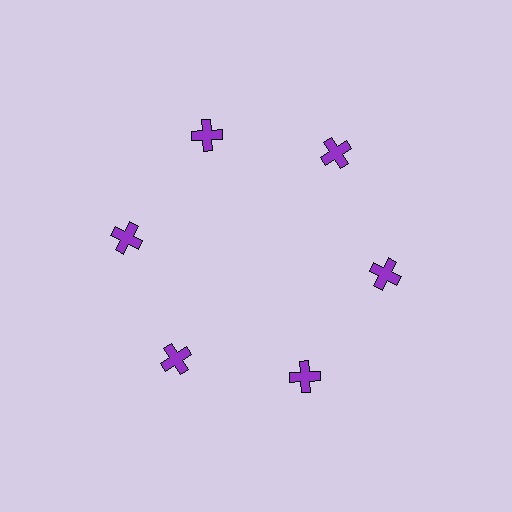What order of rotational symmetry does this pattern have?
This pattern has 6-fold rotational symmetry.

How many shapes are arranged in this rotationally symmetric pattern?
There are 6 shapes, arranged in 6 groups of 1.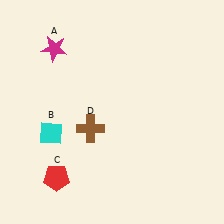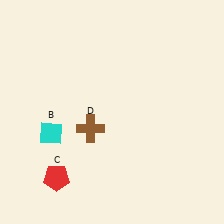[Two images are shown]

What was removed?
The magenta star (A) was removed in Image 2.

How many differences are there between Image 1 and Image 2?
There is 1 difference between the two images.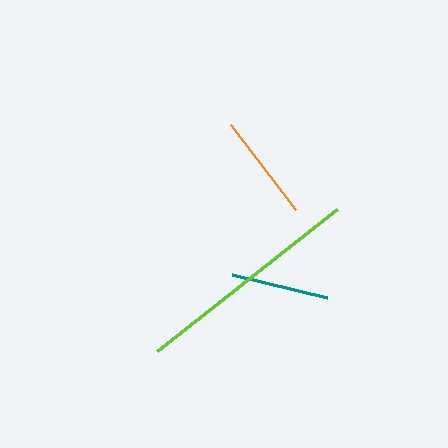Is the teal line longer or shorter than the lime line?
The lime line is longer than the teal line.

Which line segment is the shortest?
The teal line is the shortest at approximately 98 pixels.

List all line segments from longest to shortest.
From longest to shortest: lime, orange, teal.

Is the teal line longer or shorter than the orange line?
The orange line is longer than the teal line.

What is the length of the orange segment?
The orange segment is approximately 107 pixels long.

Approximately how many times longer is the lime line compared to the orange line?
The lime line is approximately 2.1 times the length of the orange line.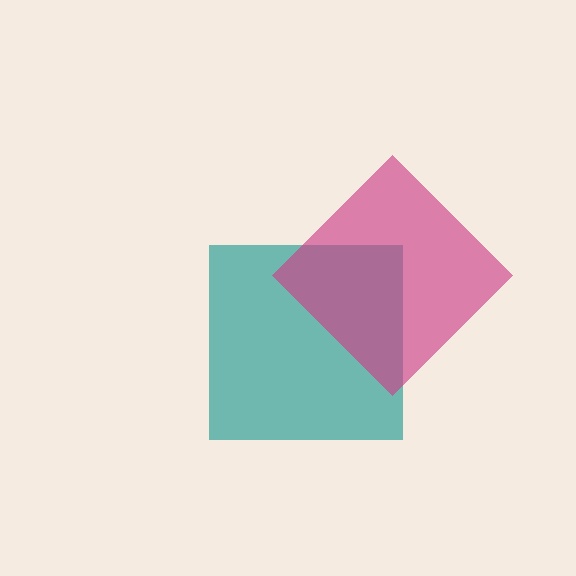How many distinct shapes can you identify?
There are 2 distinct shapes: a teal square, a magenta diamond.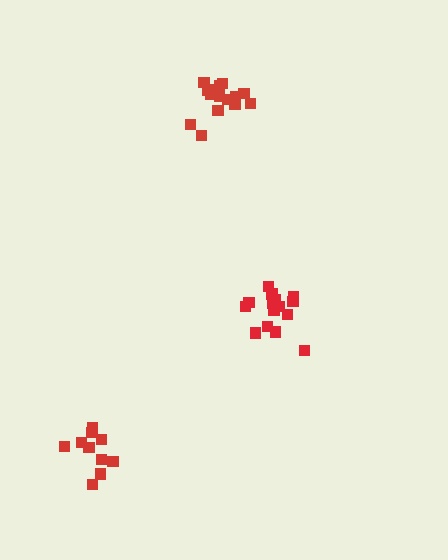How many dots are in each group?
Group 1: 16 dots, Group 2: 15 dots, Group 3: 10 dots (41 total).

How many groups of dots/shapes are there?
There are 3 groups.